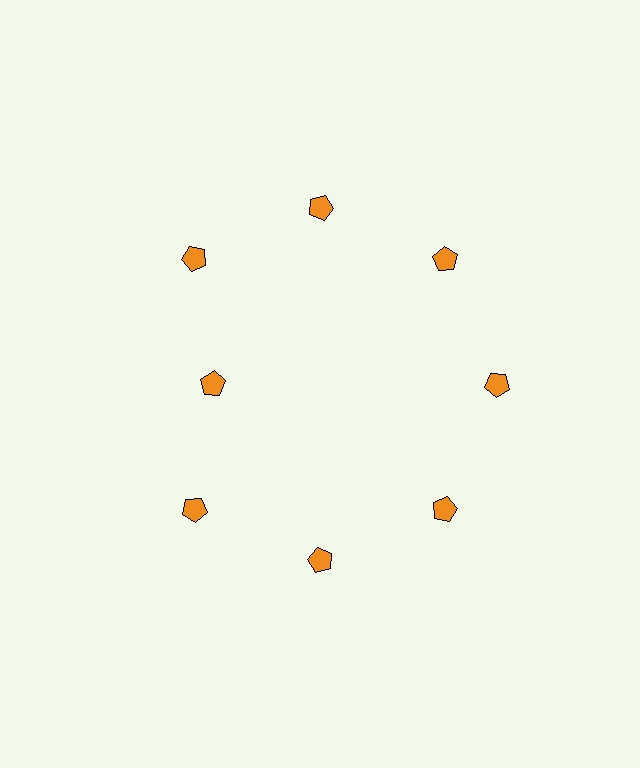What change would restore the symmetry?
The symmetry would be restored by moving it outward, back onto the ring so that all 8 pentagons sit at equal angles and equal distance from the center.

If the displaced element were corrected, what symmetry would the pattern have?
It would have 8-fold rotational symmetry — the pattern would map onto itself every 45 degrees.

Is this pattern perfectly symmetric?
No. The 8 orange pentagons are arranged in a ring, but one element near the 9 o'clock position is pulled inward toward the center, breaking the 8-fold rotational symmetry.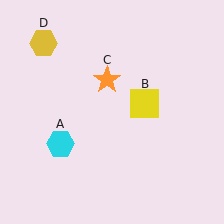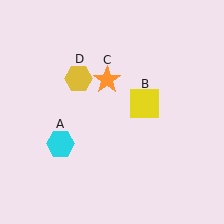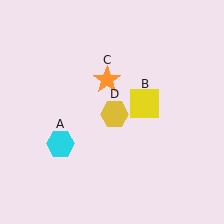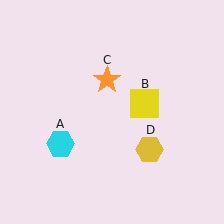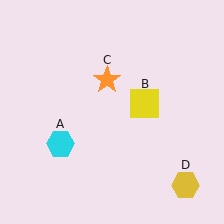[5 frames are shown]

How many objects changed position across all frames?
1 object changed position: yellow hexagon (object D).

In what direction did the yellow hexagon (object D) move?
The yellow hexagon (object D) moved down and to the right.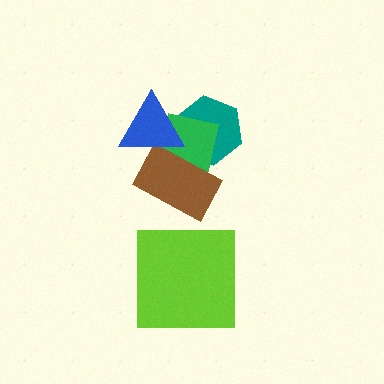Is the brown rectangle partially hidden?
Yes, it is partially covered by another shape.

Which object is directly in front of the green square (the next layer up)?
The brown rectangle is directly in front of the green square.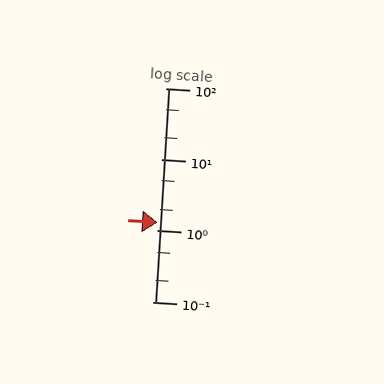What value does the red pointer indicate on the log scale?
The pointer indicates approximately 1.3.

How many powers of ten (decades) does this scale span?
The scale spans 3 decades, from 0.1 to 100.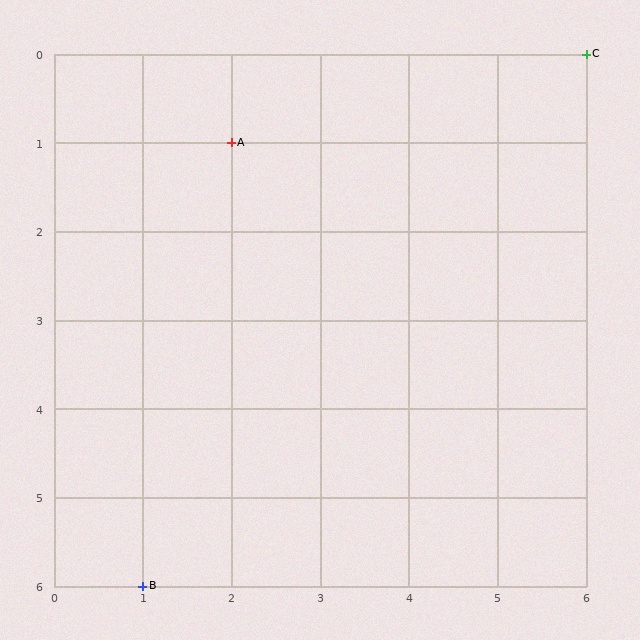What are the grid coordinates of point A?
Point A is at grid coordinates (2, 1).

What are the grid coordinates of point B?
Point B is at grid coordinates (1, 6).